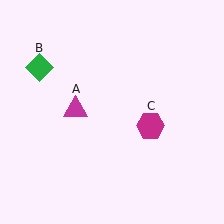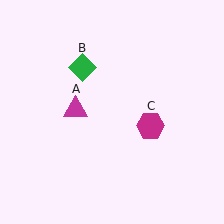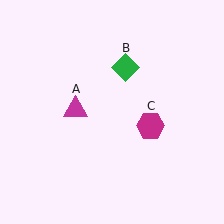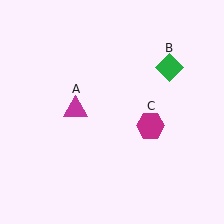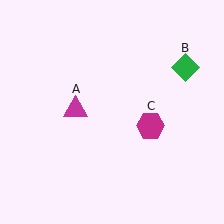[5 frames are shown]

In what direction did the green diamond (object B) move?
The green diamond (object B) moved right.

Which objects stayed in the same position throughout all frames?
Magenta triangle (object A) and magenta hexagon (object C) remained stationary.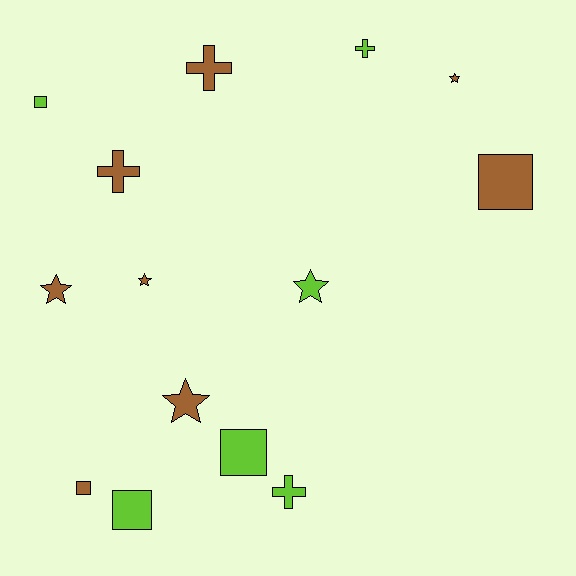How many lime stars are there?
There is 1 lime star.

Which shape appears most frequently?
Star, with 5 objects.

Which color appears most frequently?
Brown, with 8 objects.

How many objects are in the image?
There are 14 objects.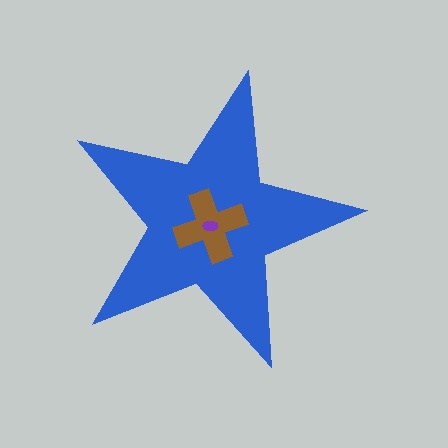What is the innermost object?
The purple ellipse.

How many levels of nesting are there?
3.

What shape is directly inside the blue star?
The brown cross.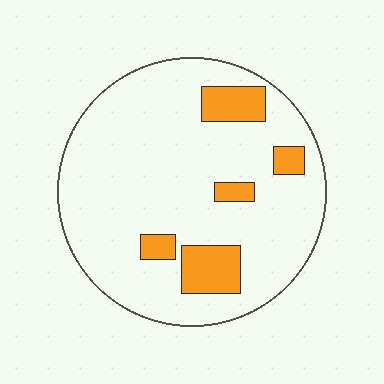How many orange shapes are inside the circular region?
5.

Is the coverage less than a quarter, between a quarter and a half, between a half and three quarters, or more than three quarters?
Less than a quarter.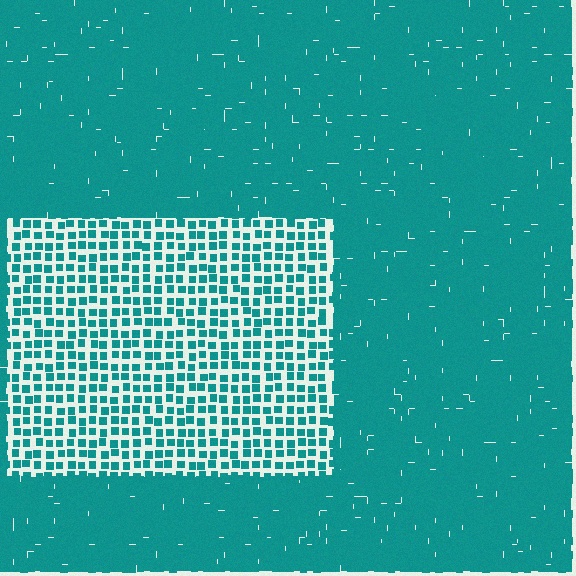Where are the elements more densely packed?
The elements are more densely packed outside the rectangle boundary.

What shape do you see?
I see a rectangle.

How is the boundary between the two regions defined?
The boundary is defined by a change in element density (approximately 2.6x ratio). All elements are the same color, size, and shape.